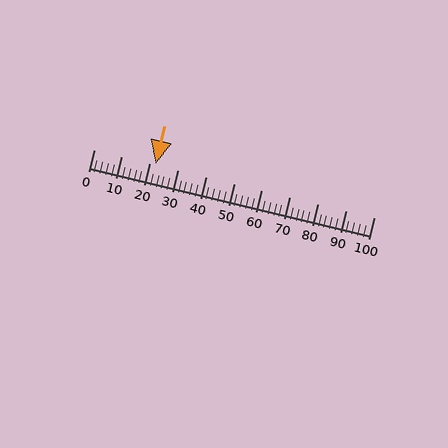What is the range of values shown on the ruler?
The ruler shows values from 0 to 100.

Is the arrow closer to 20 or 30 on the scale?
The arrow is closer to 20.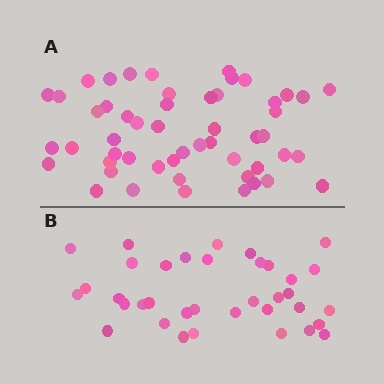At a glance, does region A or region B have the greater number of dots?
Region A (the top region) has more dots.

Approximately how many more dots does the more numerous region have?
Region A has approximately 15 more dots than region B.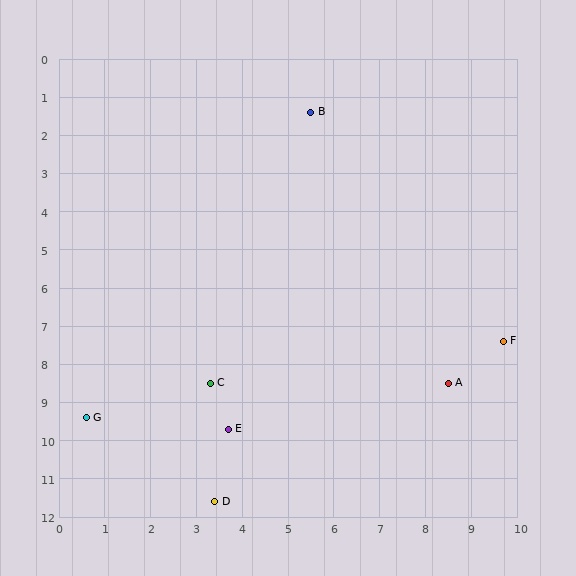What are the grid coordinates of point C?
Point C is at approximately (3.3, 8.5).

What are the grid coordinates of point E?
Point E is at approximately (3.7, 9.7).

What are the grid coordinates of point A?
Point A is at approximately (8.5, 8.5).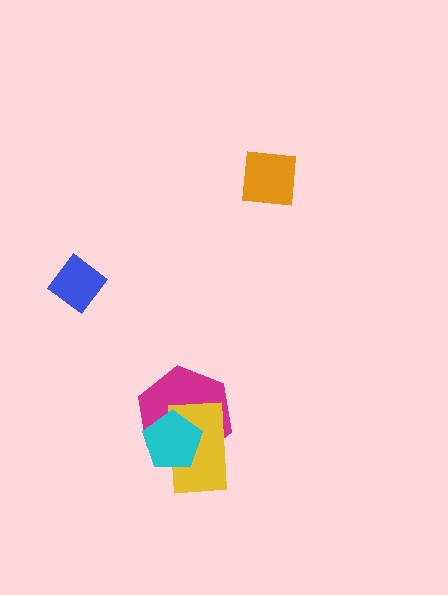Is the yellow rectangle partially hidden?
Yes, it is partially covered by another shape.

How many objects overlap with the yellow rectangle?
2 objects overlap with the yellow rectangle.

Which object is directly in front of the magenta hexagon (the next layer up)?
The yellow rectangle is directly in front of the magenta hexagon.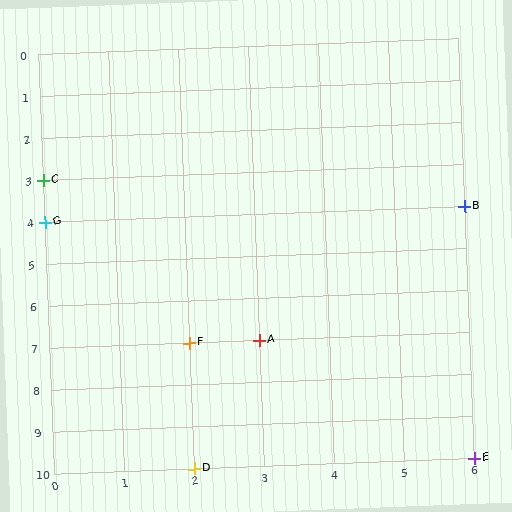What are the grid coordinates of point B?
Point B is at grid coordinates (6, 4).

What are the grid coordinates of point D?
Point D is at grid coordinates (2, 10).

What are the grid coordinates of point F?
Point F is at grid coordinates (2, 7).